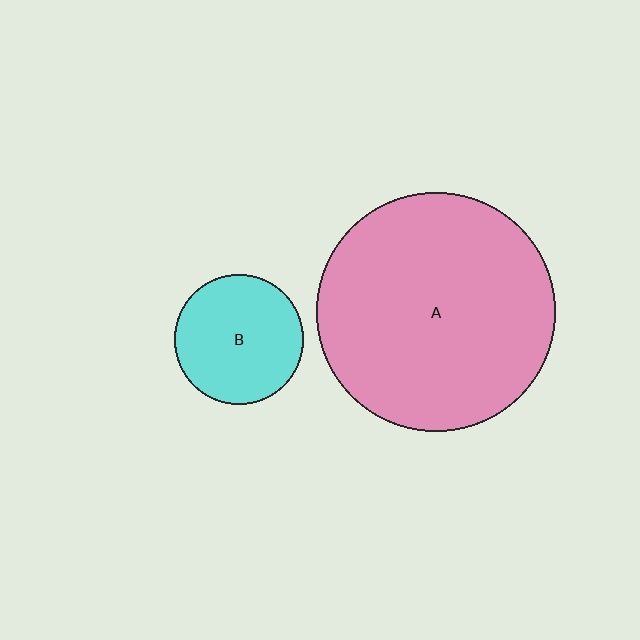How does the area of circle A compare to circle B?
Approximately 3.4 times.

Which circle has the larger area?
Circle A (pink).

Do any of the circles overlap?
No, none of the circles overlap.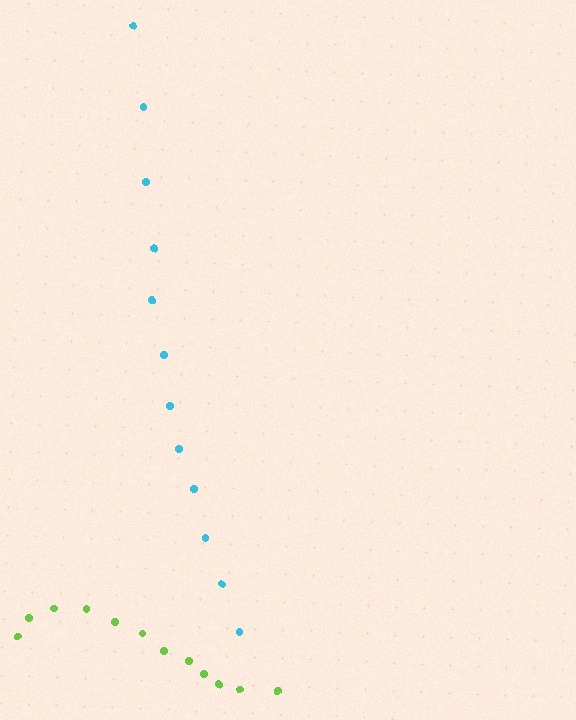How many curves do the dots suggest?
There are 2 distinct paths.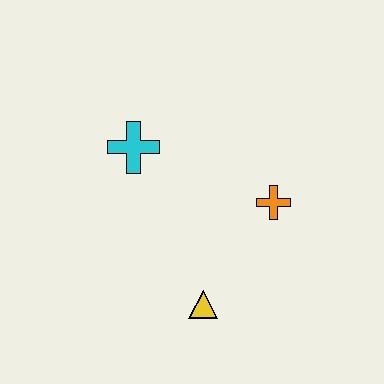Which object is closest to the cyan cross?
The orange cross is closest to the cyan cross.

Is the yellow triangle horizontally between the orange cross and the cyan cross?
Yes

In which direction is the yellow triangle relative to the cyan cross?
The yellow triangle is below the cyan cross.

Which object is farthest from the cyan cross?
The yellow triangle is farthest from the cyan cross.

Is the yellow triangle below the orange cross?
Yes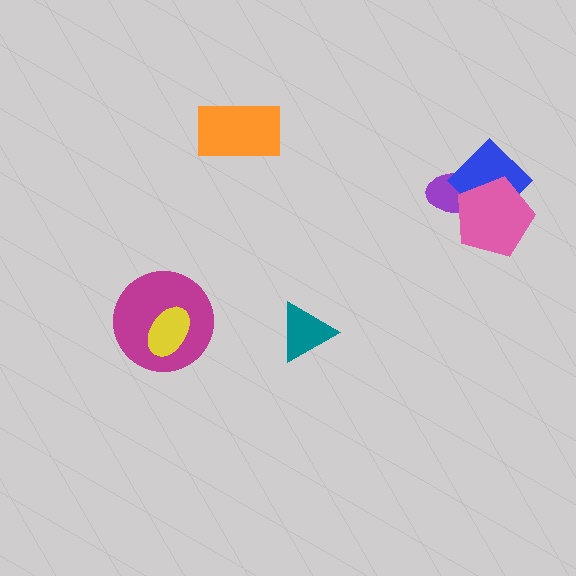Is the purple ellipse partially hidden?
Yes, it is partially covered by another shape.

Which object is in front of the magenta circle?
The yellow ellipse is in front of the magenta circle.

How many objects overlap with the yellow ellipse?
1 object overlaps with the yellow ellipse.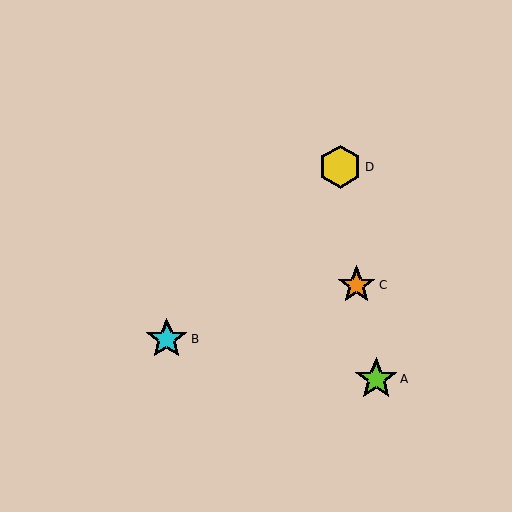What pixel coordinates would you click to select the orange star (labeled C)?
Click at (356, 285) to select the orange star C.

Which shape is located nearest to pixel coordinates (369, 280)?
The orange star (labeled C) at (356, 285) is nearest to that location.